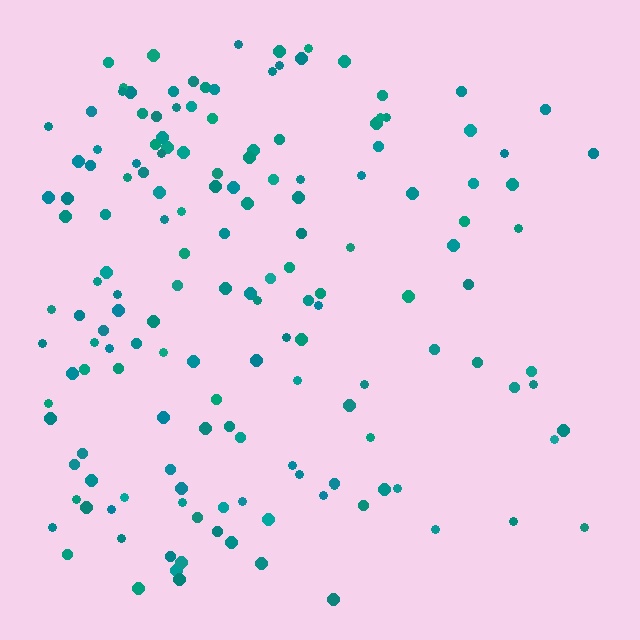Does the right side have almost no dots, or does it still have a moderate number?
Still a moderate number, just noticeably fewer than the left.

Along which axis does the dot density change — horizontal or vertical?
Horizontal.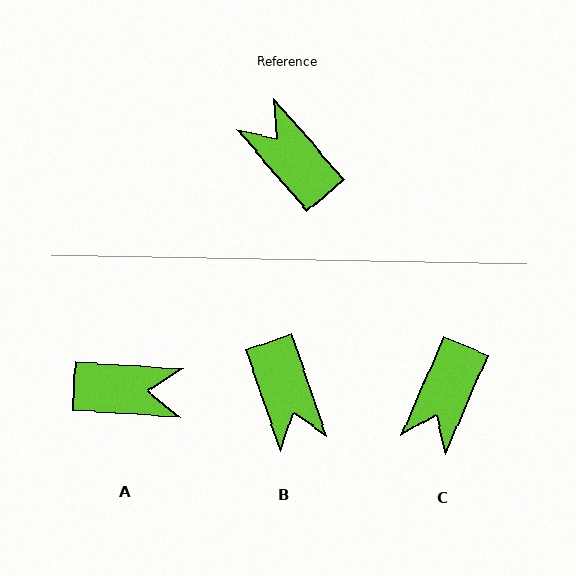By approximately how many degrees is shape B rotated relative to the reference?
Approximately 158 degrees counter-clockwise.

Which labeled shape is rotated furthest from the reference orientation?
B, about 158 degrees away.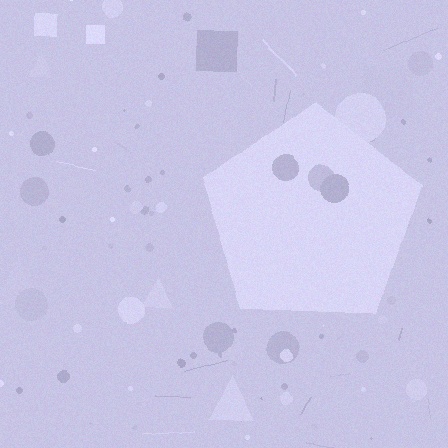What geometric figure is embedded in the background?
A pentagon is embedded in the background.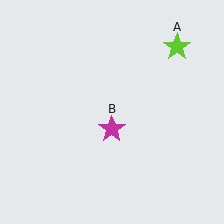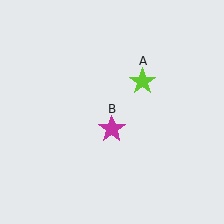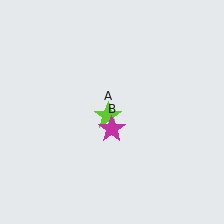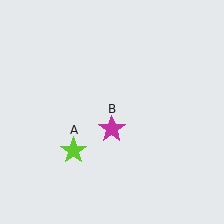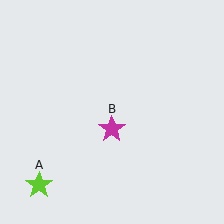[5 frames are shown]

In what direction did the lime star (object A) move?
The lime star (object A) moved down and to the left.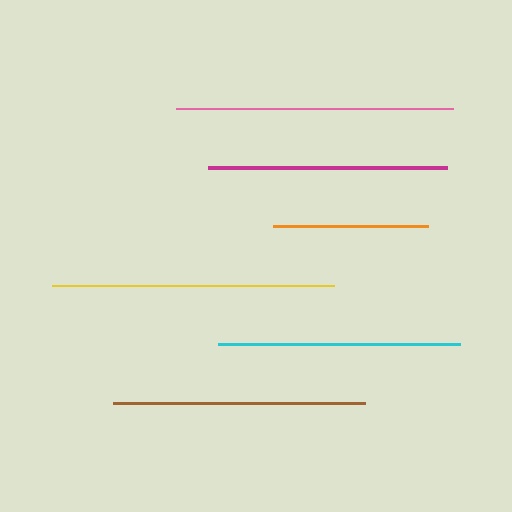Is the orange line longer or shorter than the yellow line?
The yellow line is longer than the orange line.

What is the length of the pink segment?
The pink segment is approximately 277 pixels long.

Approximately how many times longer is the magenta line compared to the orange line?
The magenta line is approximately 1.5 times the length of the orange line.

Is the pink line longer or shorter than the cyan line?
The pink line is longer than the cyan line.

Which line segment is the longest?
The yellow line is the longest at approximately 282 pixels.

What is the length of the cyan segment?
The cyan segment is approximately 243 pixels long.